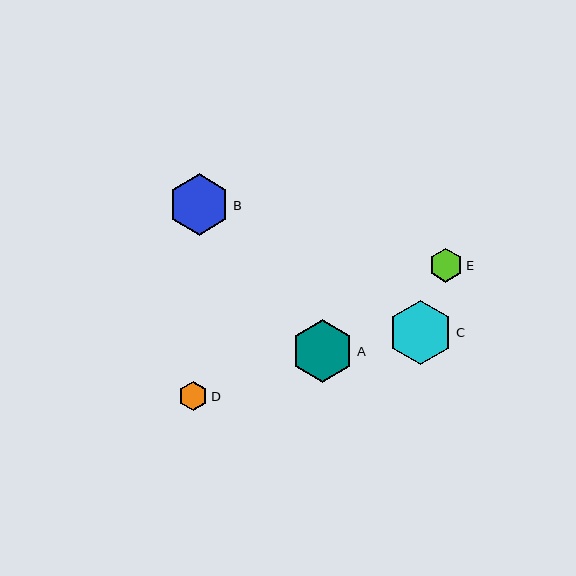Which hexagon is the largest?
Hexagon C is the largest with a size of approximately 65 pixels.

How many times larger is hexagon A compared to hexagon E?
Hexagon A is approximately 1.9 times the size of hexagon E.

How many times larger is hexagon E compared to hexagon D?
Hexagon E is approximately 1.2 times the size of hexagon D.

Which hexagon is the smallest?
Hexagon D is the smallest with a size of approximately 29 pixels.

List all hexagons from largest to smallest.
From largest to smallest: C, A, B, E, D.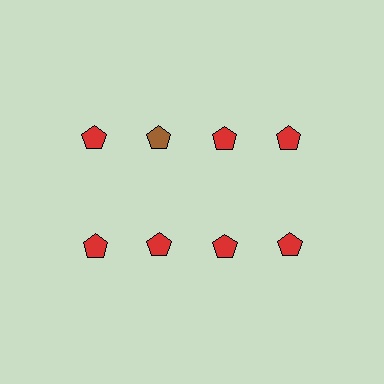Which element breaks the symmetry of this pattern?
The brown pentagon in the top row, second from left column breaks the symmetry. All other shapes are red pentagons.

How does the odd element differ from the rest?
It has a different color: brown instead of red.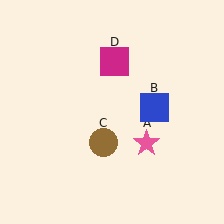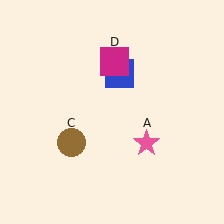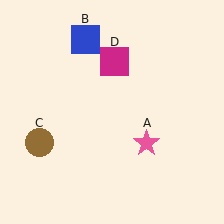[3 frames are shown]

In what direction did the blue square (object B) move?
The blue square (object B) moved up and to the left.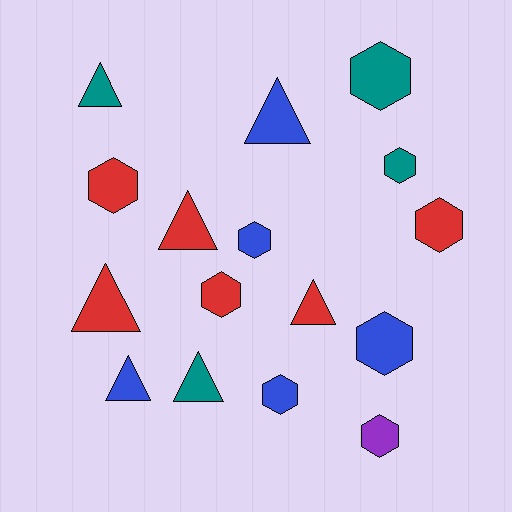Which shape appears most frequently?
Hexagon, with 9 objects.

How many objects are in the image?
There are 16 objects.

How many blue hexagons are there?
There are 3 blue hexagons.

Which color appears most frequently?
Red, with 6 objects.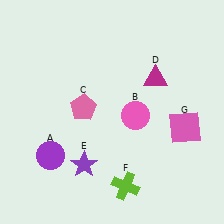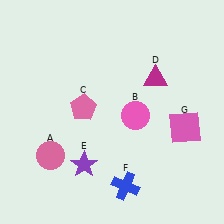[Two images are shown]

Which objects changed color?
A changed from purple to pink. F changed from lime to blue.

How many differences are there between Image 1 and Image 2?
There are 2 differences between the two images.